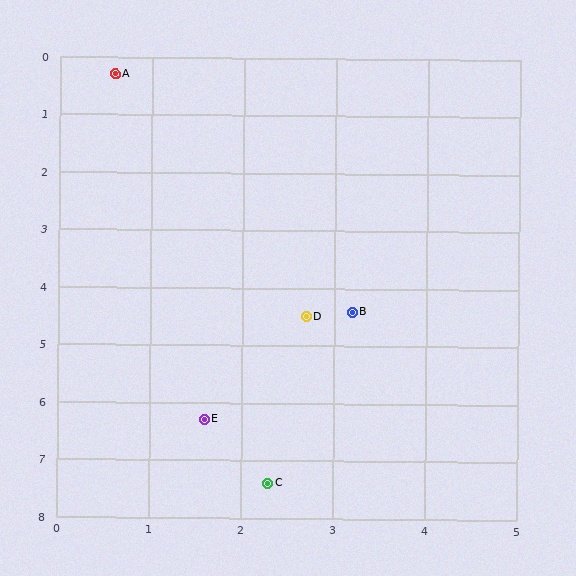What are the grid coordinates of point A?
Point A is at approximately (0.6, 0.3).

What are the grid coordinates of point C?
Point C is at approximately (2.3, 7.4).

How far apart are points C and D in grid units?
Points C and D are about 2.9 grid units apart.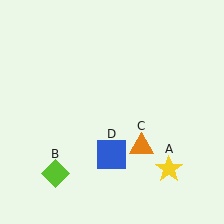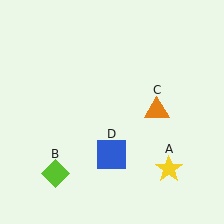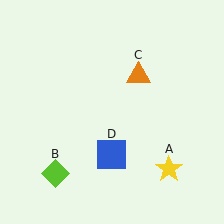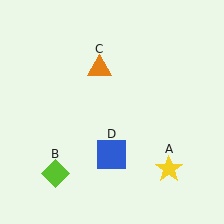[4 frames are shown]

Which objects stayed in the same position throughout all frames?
Yellow star (object A) and lime diamond (object B) and blue square (object D) remained stationary.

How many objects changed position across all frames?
1 object changed position: orange triangle (object C).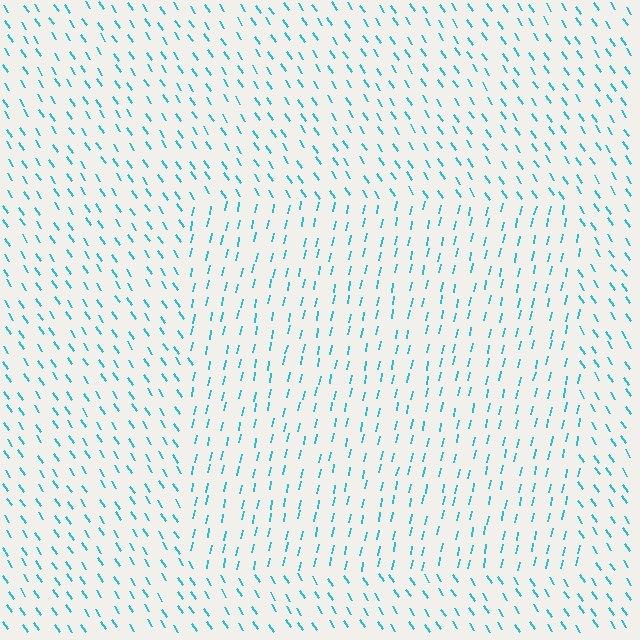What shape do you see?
I see a rectangle.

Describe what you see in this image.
The image is filled with small cyan line segments. A rectangle region in the image has lines oriented differently from the surrounding lines, creating a visible texture boundary.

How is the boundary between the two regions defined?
The boundary is defined purely by a change in line orientation (approximately 45 degrees difference). All lines are the same color and thickness.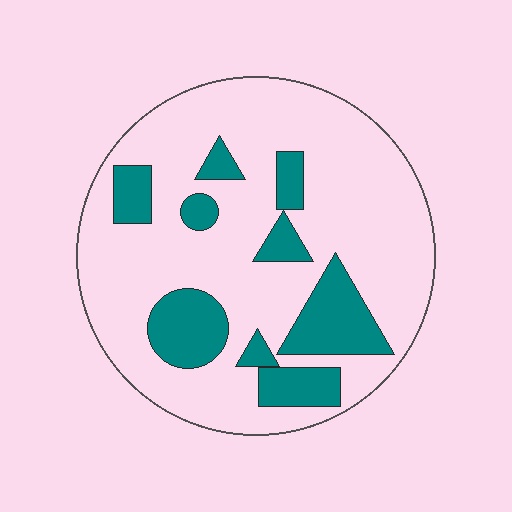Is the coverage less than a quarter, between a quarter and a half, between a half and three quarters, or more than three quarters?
Less than a quarter.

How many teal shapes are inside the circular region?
9.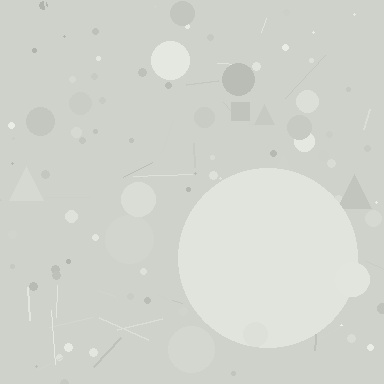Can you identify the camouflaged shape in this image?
The camouflaged shape is a circle.